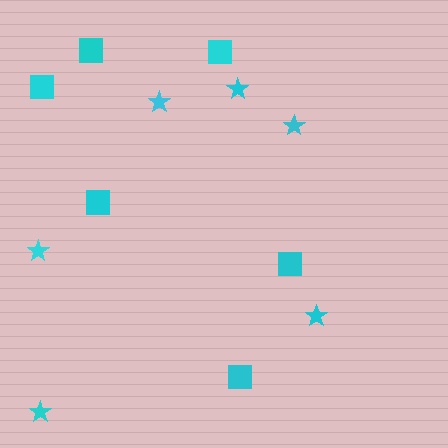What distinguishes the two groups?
There are 2 groups: one group of squares (6) and one group of stars (6).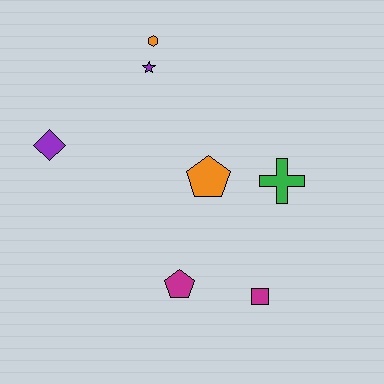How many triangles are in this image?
There are no triangles.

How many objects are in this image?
There are 7 objects.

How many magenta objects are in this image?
There are 2 magenta objects.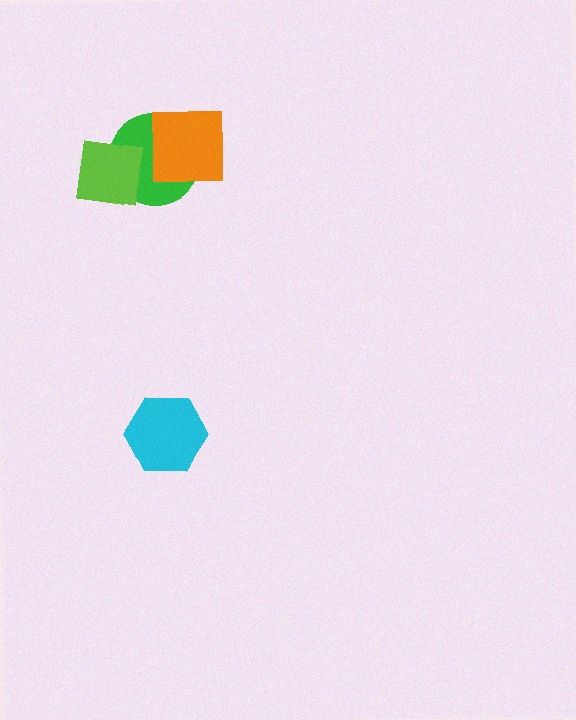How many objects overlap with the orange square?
1 object overlaps with the orange square.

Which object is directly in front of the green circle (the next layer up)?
The lime square is directly in front of the green circle.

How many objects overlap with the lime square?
1 object overlaps with the lime square.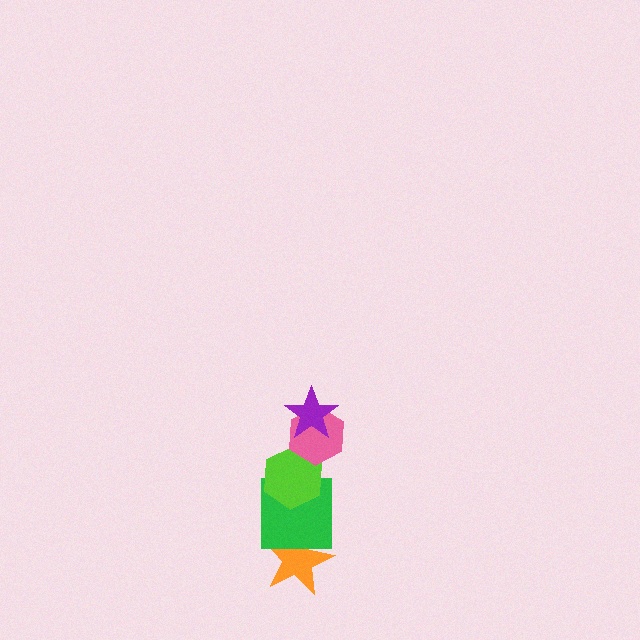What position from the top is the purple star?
The purple star is 1st from the top.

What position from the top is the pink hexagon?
The pink hexagon is 2nd from the top.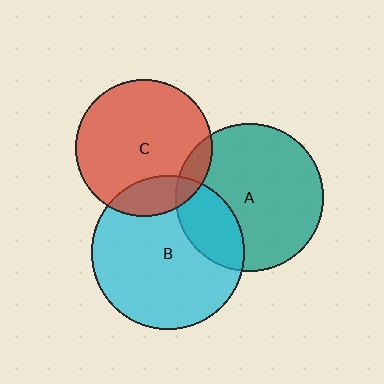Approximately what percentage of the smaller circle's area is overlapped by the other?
Approximately 10%.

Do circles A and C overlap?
Yes.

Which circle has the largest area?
Circle B (cyan).